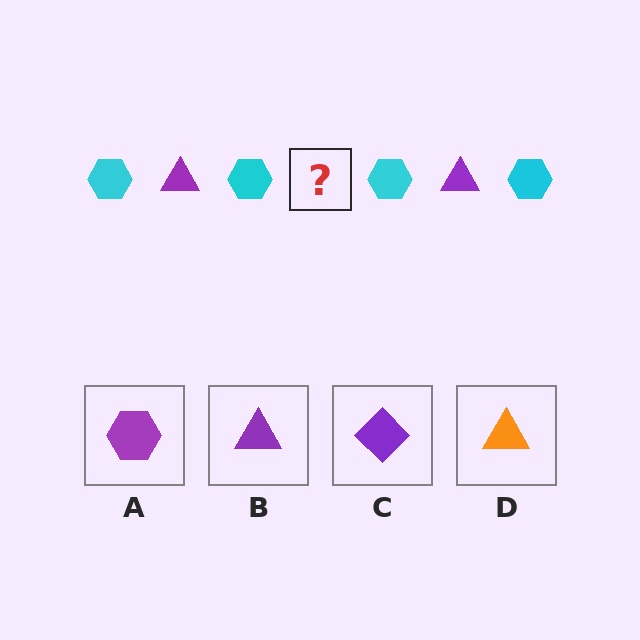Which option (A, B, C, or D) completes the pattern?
B.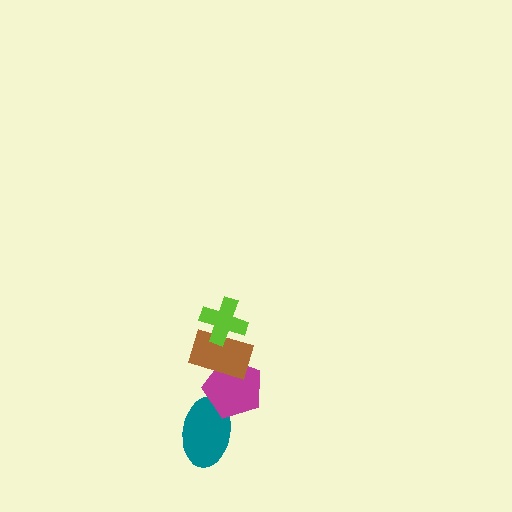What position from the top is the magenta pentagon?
The magenta pentagon is 3rd from the top.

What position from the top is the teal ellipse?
The teal ellipse is 4th from the top.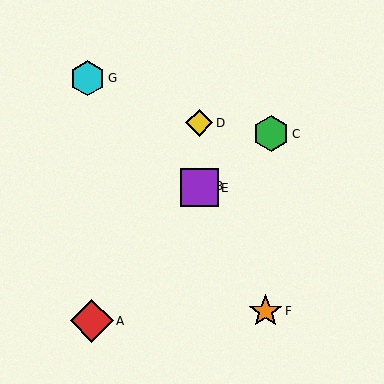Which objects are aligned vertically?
Objects B, D, E are aligned vertically.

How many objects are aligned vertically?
3 objects (B, D, E) are aligned vertically.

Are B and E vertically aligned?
Yes, both are at x≈199.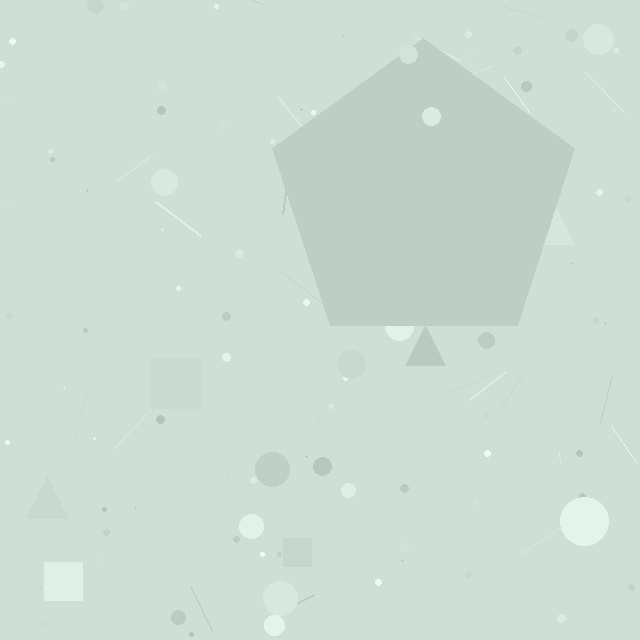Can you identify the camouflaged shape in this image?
The camouflaged shape is a pentagon.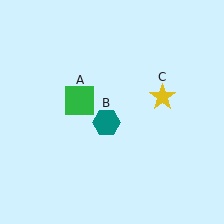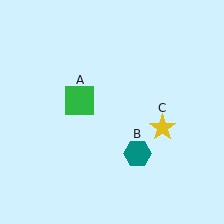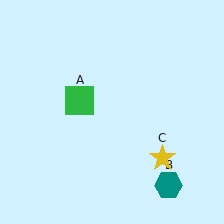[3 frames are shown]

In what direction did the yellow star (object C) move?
The yellow star (object C) moved down.